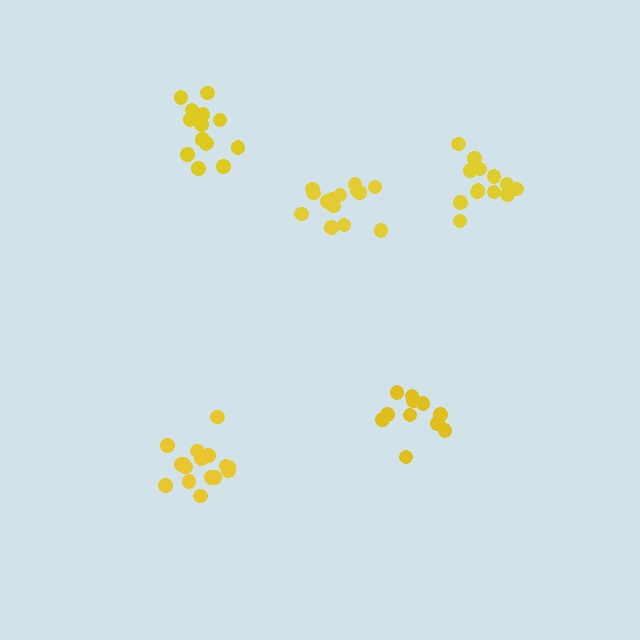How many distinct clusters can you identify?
There are 5 distinct clusters.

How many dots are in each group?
Group 1: 16 dots, Group 2: 14 dots, Group 3: 13 dots, Group 4: 14 dots, Group 5: 11 dots (68 total).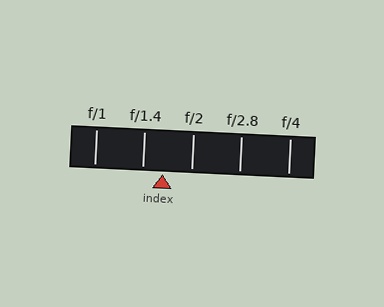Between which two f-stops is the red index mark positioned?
The index mark is between f/1.4 and f/2.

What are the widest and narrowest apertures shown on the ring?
The widest aperture shown is f/1 and the narrowest is f/4.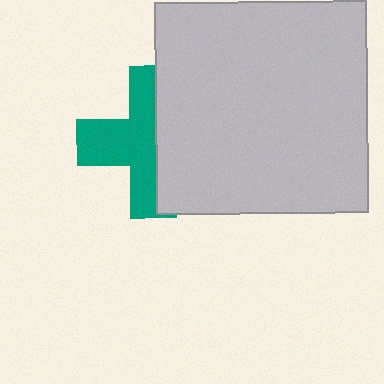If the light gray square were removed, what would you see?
You would see the complete teal cross.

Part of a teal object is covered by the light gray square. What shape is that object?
It is a cross.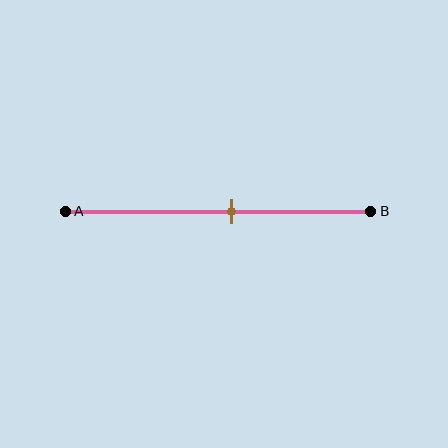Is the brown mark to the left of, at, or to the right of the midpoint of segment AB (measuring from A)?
The brown mark is to the right of the midpoint of segment AB.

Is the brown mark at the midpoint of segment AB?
No, the mark is at about 55% from A, not at the 50% midpoint.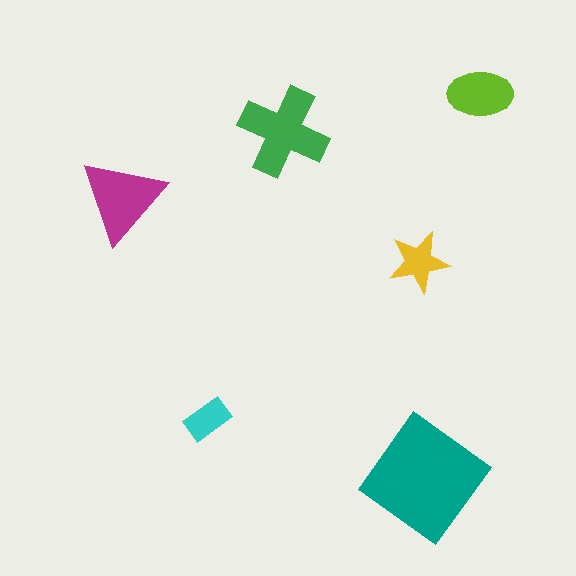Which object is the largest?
The teal diamond.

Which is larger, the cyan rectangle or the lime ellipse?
The lime ellipse.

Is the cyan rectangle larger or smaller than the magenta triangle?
Smaller.